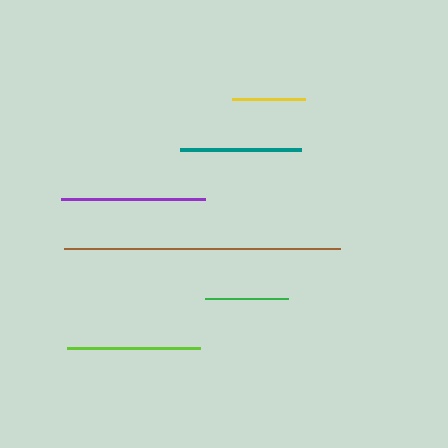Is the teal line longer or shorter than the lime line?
The lime line is longer than the teal line.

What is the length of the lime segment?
The lime segment is approximately 133 pixels long.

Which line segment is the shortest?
The yellow line is the shortest at approximately 73 pixels.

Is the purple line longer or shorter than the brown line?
The brown line is longer than the purple line.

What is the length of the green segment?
The green segment is approximately 83 pixels long.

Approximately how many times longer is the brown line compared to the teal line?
The brown line is approximately 2.3 times the length of the teal line.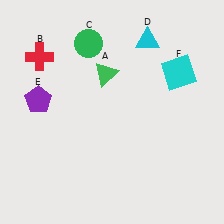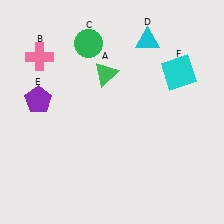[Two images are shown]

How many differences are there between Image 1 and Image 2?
There is 1 difference between the two images.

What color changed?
The cross (B) changed from red in Image 1 to pink in Image 2.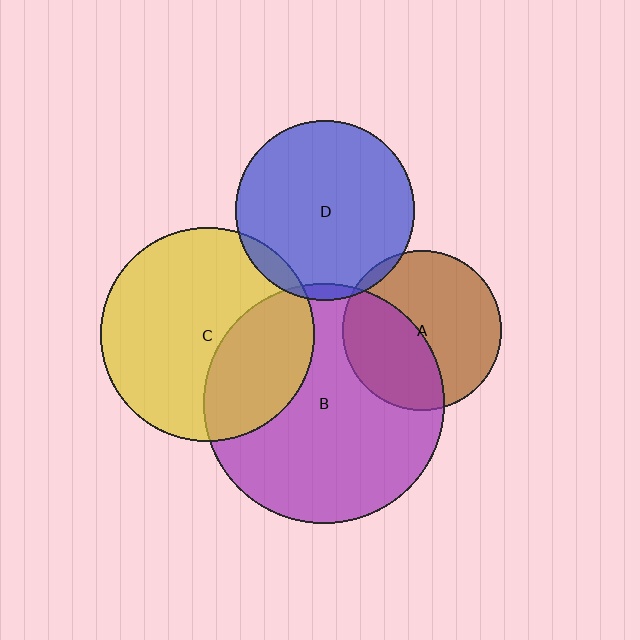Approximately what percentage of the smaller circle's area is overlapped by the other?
Approximately 30%.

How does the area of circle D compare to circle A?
Approximately 1.3 times.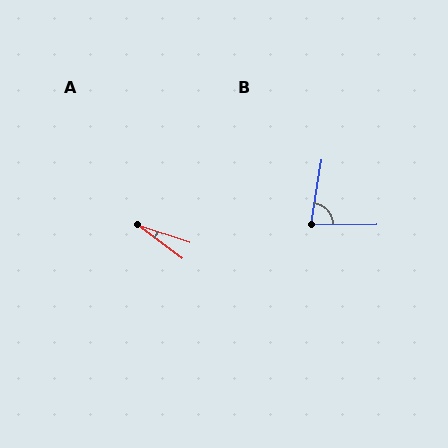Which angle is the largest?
B, at approximately 80 degrees.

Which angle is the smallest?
A, at approximately 18 degrees.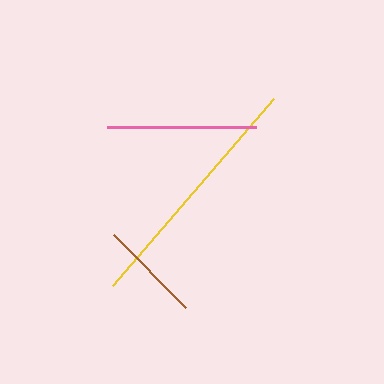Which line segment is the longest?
The yellow line is the longest at approximately 246 pixels.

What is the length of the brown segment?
The brown segment is approximately 102 pixels long.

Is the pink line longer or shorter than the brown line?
The pink line is longer than the brown line.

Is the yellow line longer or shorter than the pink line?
The yellow line is longer than the pink line.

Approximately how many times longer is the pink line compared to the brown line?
The pink line is approximately 1.4 times the length of the brown line.